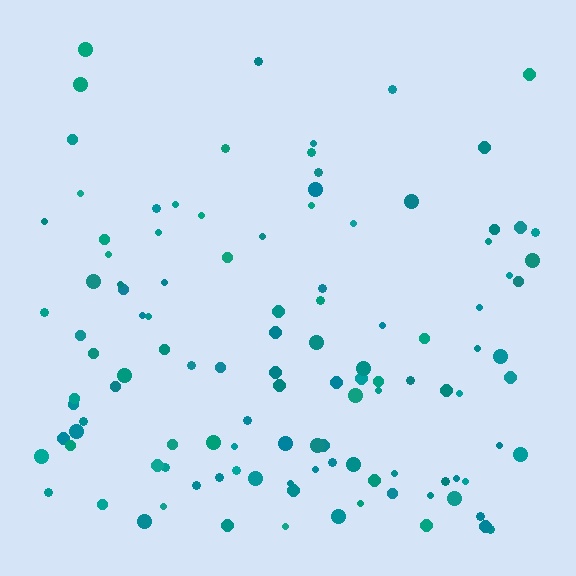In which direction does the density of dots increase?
From top to bottom, with the bottom side densest.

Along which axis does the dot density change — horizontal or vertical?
Vertical.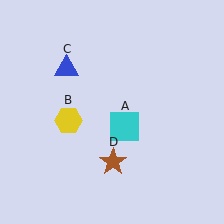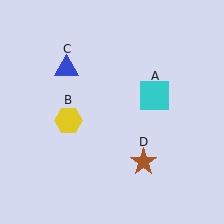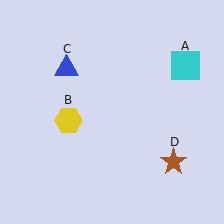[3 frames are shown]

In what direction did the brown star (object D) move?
The brown star (object D) moved right.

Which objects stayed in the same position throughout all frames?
Yellow hexagon (object B) and blue triangle (object C) remained stationary.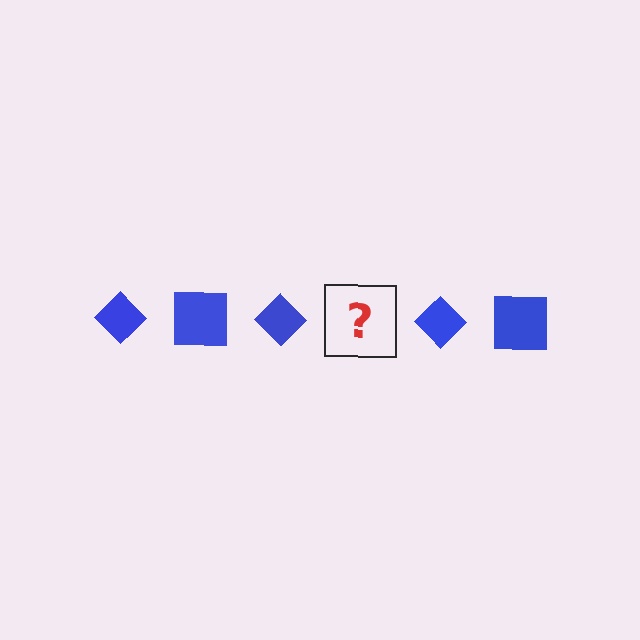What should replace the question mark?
The question mark should be replaced with a blue square.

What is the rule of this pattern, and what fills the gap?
The rule is that the pattern cycles through diamond, square shapes in blue. The gap should be filled with a blue square.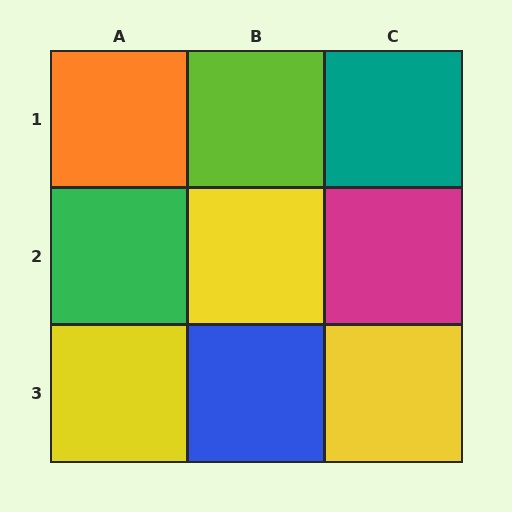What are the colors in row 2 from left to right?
Green, yellow, magenta.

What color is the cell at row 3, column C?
Yellow.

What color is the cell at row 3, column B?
Blue.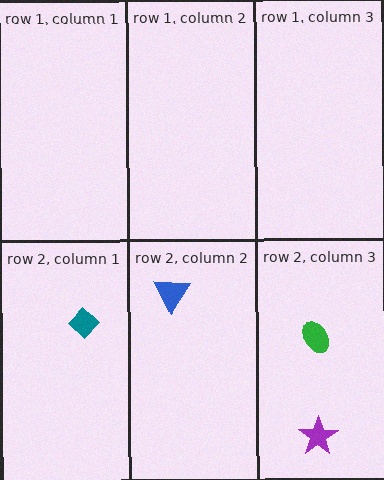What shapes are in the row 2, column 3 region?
The purple star, the green ellipse.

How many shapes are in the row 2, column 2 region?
1.